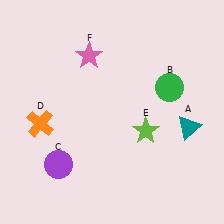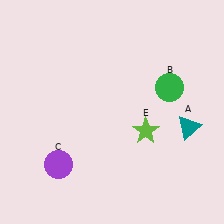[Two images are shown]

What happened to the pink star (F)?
The pink star (F) was removed in Image 2. It was in the top-left area of Image 1.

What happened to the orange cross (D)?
The orange cross (D) was removed in Image 2. It was in the bottom-left area of Image 1.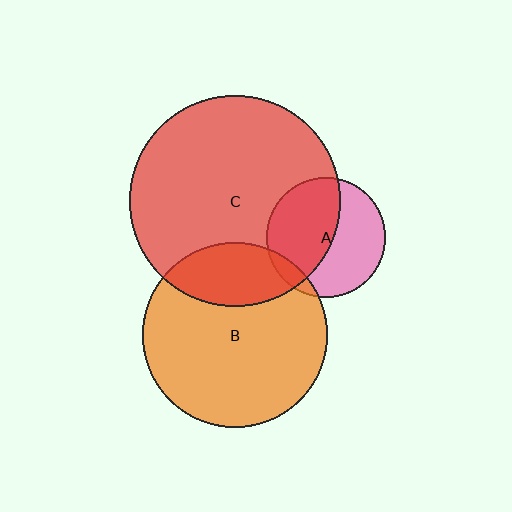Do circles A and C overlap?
Yes.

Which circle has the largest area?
Circle C (red).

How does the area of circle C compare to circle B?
Approximately 1.3 times.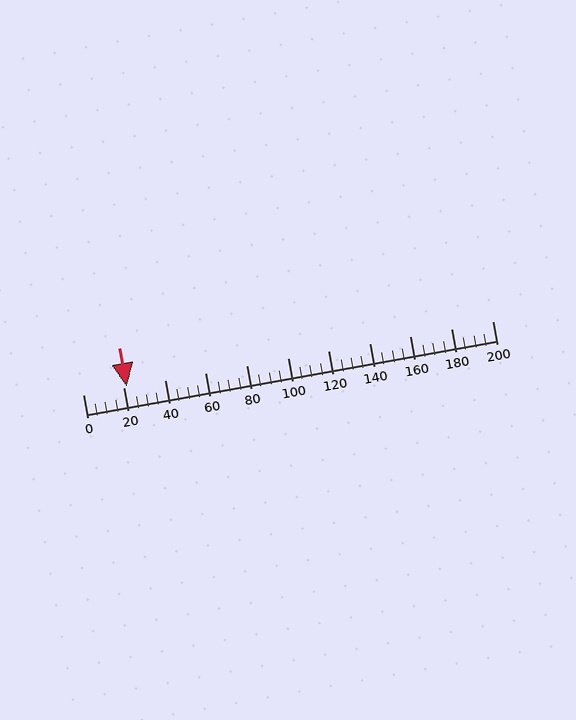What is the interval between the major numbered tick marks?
The major tick marks are spaced 20 units apart.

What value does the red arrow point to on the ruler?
The red arrow points to approximately 21.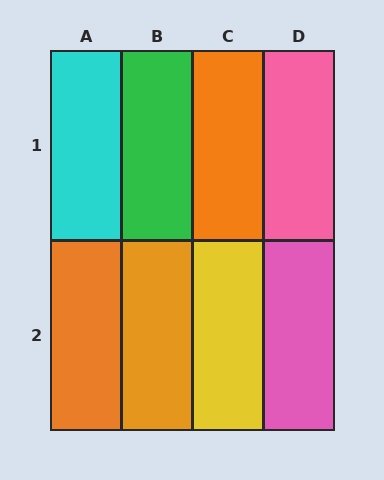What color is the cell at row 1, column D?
Pink.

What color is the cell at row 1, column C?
Orange.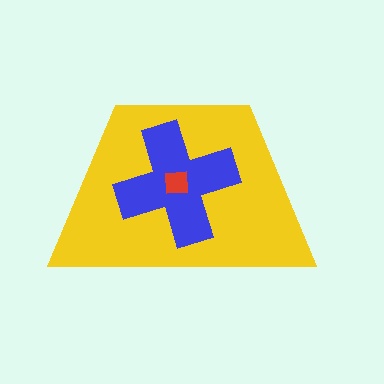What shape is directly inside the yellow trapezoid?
The blue cross.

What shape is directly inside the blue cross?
The red square.